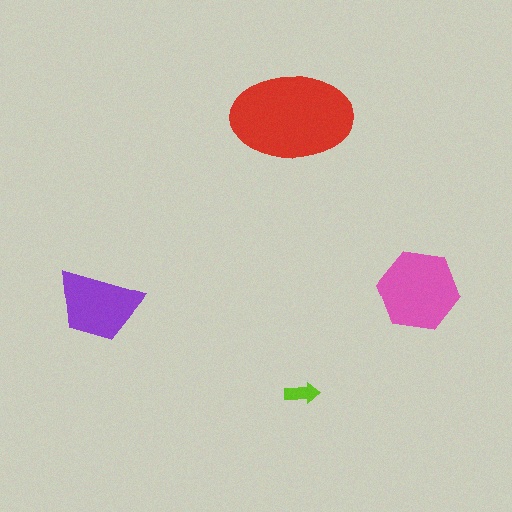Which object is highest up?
The red ellipse is topmost.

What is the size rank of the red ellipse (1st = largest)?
1st.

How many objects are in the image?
There are 4 objects in the image.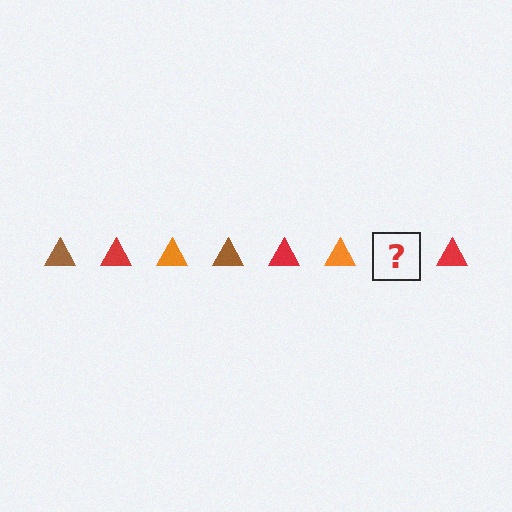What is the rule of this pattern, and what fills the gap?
The rule is that the pattern cycles through brown, red, orange triangles. The gap should be filled with a brown triangle.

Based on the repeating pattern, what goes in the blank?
The blank should be a brown triangle.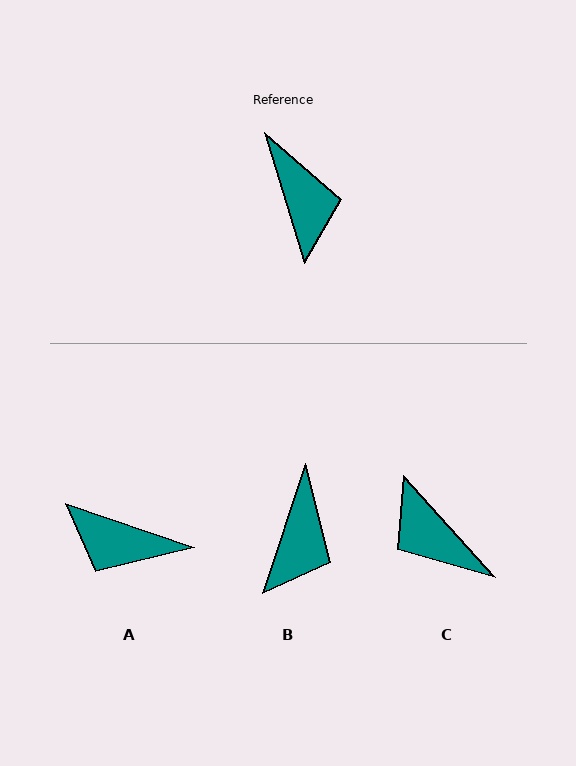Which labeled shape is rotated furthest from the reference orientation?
C, about 155 degrees away.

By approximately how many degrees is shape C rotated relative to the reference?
Approximately 155 degrees clockwise.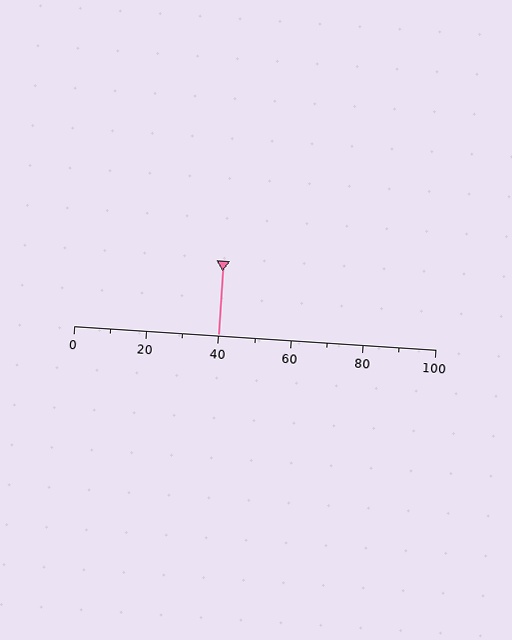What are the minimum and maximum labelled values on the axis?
The axis runs from 0 to 100.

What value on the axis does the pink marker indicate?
The marker indicates approximately 40.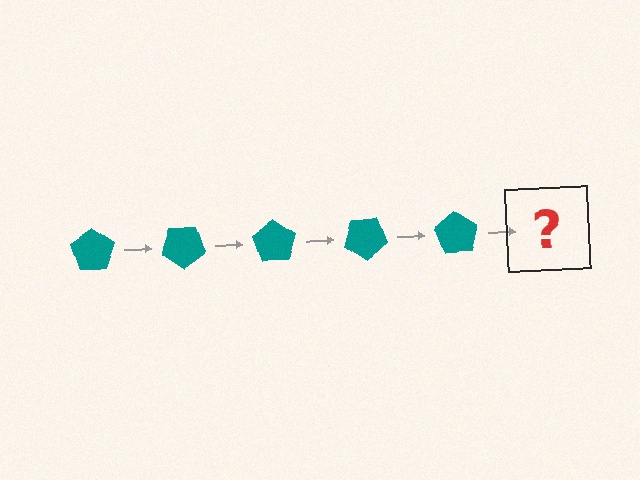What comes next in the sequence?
The next element should be a teal pentagon rotated 175 degrees.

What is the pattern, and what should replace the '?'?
The pattern is that the pentagon rotates 35 degrees each step. The '?' should be a teal pentagon rotated 175 degrees.